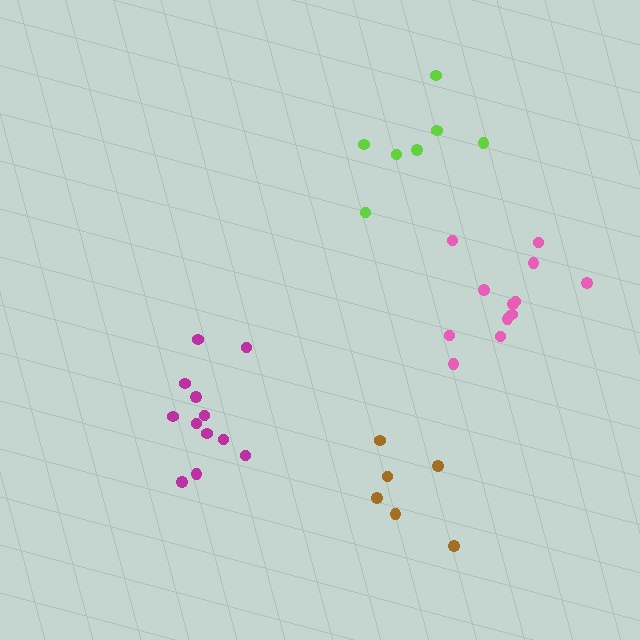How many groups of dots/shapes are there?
There are 4 groups.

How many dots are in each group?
Group 1: 12 dots, Group 2: 7 dots, Group 3: 6 dots, Group 4: 12 dots (37 total).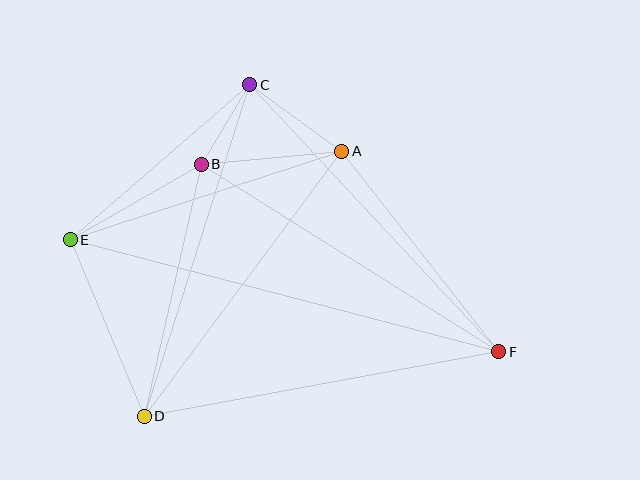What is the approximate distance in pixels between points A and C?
The distance between A and C is approximately 113 pixels.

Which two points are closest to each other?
Points B and C are closest to each other.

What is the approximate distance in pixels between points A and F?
The distance between A and F is approximately 255 pixels.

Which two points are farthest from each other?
Points E and F are farthest from each other.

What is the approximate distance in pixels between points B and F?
The distance between B and F is approximately 352 pixels.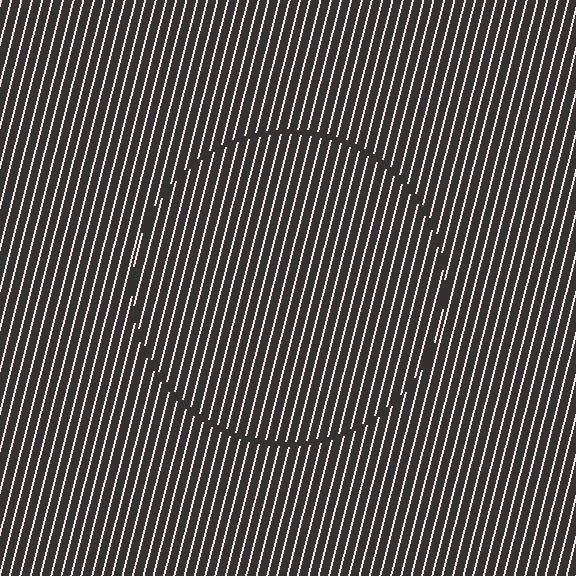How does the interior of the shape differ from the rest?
The interior of the shape contains the same grating, shifted by half a period — the contour is defined by the phase discontinuity where line-ends from the inner and outer gratings abut.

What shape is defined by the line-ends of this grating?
An illusory circle. The interior of the shape contains the same grating, shifted by half a period — the contour is defined by the phase discontinuity where line-ends from the inner and outer gratings abut.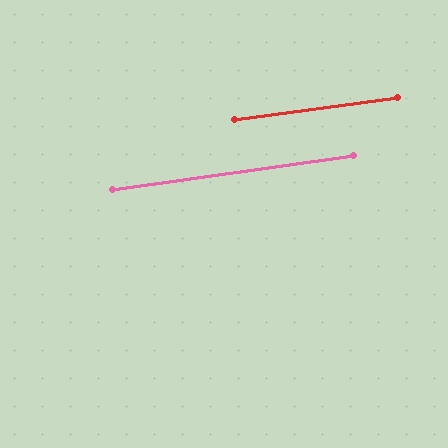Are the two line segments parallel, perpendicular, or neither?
Parallel — their directions differ by only 0.5°.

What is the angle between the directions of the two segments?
Approximately 0 degrees.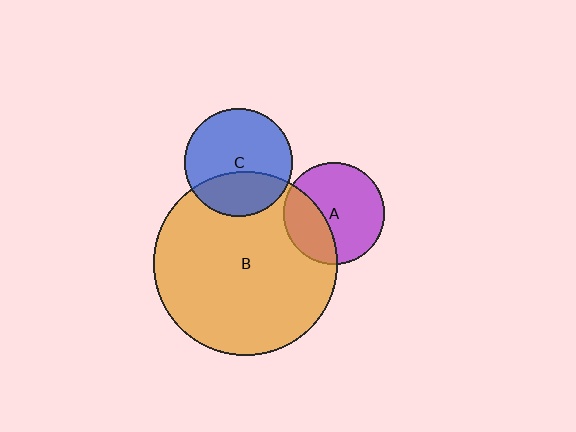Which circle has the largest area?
Circle B (orange).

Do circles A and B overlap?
Yes.